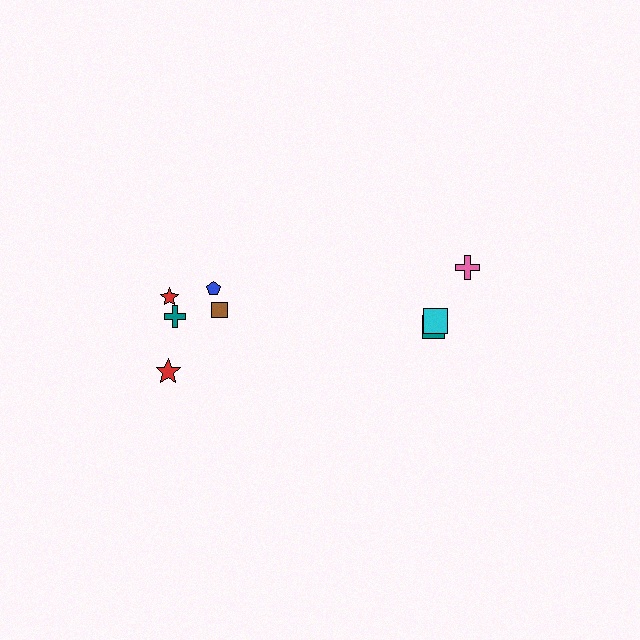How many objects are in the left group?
There are 5 objects.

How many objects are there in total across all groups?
There are 8 objects.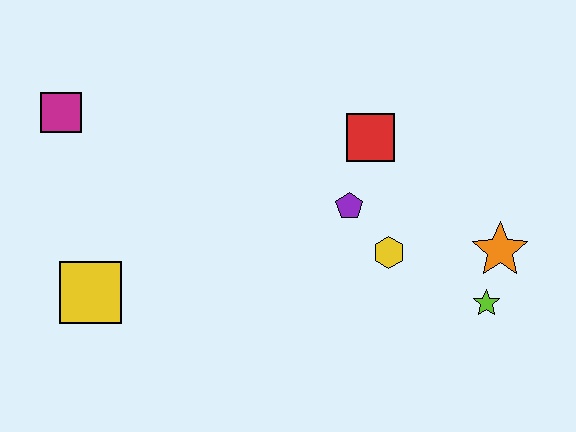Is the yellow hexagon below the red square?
Yes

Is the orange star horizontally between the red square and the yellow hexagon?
No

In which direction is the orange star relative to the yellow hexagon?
The orange star is to the right of the yellow hexagon.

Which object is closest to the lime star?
The orange star is closest to the lime star.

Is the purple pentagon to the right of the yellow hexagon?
No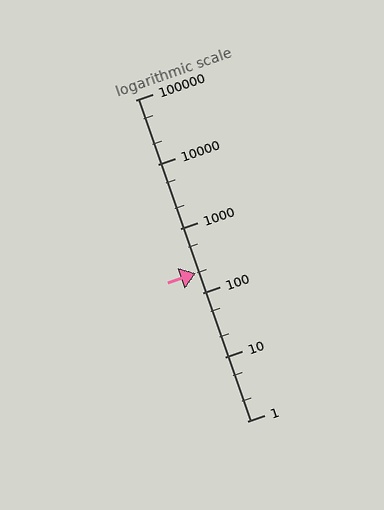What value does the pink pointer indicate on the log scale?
The pointer indicates approximately 200.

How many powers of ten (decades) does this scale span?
The scale spans 5 decades, from 1 to 100000.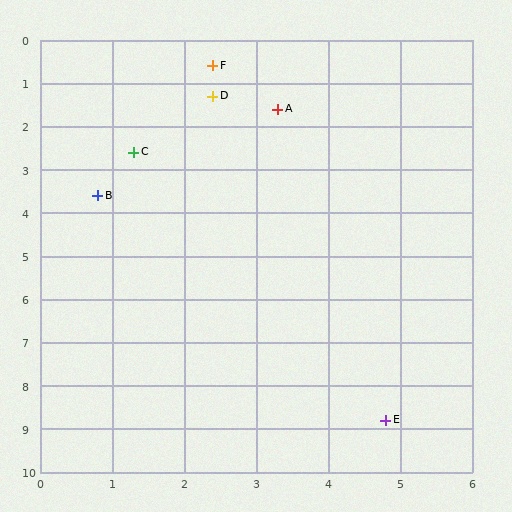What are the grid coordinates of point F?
Point F is at approximately (2.4, 0.6).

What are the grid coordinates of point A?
Point A is at approximately (3.3, 1.6).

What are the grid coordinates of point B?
Point B is at approximately (0.8, 3.6).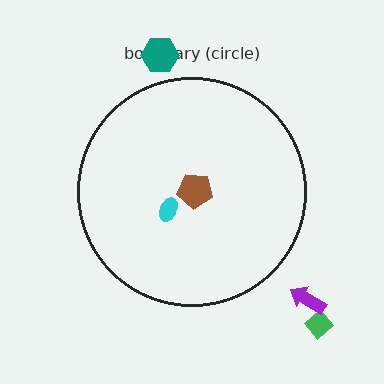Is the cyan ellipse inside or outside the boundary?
Inside.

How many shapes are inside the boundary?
2 inside, 3 outside.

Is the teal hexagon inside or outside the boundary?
Outside.